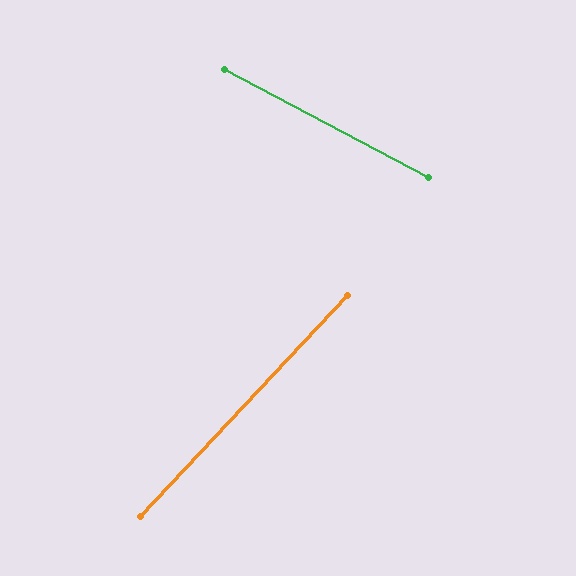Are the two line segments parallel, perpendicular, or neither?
Neither parallel nor perpendicular — they differ by about 75°.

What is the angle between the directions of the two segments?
Approximately 75 degrees.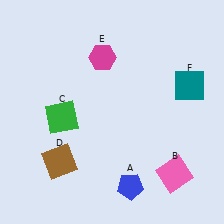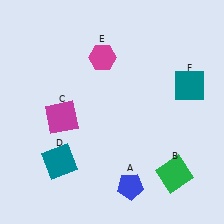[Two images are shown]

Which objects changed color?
B changed from pink to green. C changed from green to magenta. D changed from brown to teal.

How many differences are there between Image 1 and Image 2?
There are 3 differences between the two images.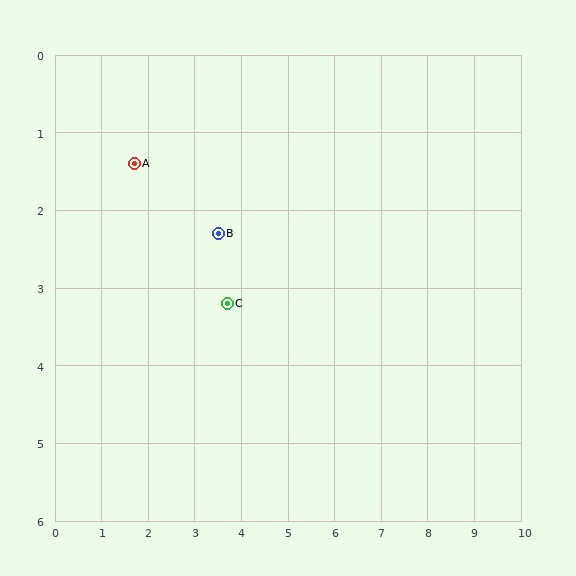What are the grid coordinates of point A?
Point A is at approximately (1.7, 1.4).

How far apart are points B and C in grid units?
Points B and C are about 0.9 grid units apart.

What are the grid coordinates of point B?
Point B is at approximately (3.5, 2.3).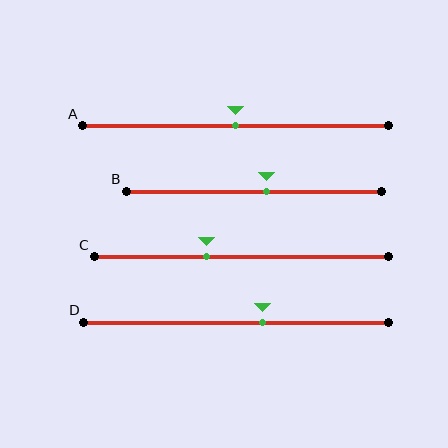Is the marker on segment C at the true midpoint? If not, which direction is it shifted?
No, the marker on segment C is shifted to the left by about 12% of the segment length.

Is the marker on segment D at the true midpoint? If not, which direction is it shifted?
No, the marker on segment D is shifted to the right by about 9% of the segment length.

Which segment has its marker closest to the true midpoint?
Segment A has its marker closest to the true midpoint.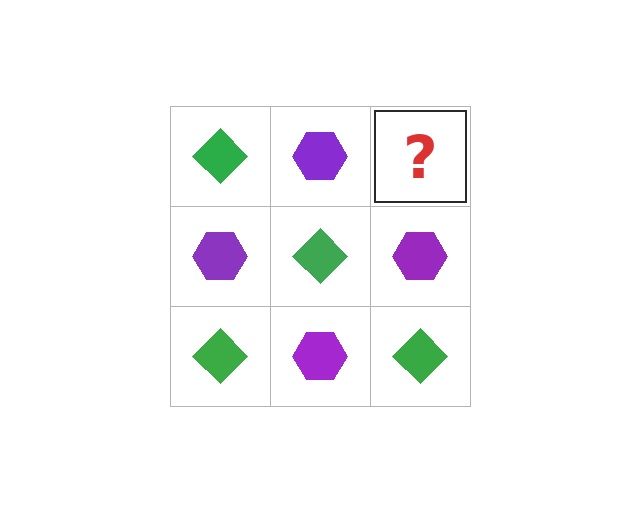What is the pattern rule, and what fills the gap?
The rule is that it alternates green diamond and purple hexagon in a checkerboard pattern. The gap should be filled with a green diamond.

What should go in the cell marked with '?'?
The missing cell should contain a green diamond.